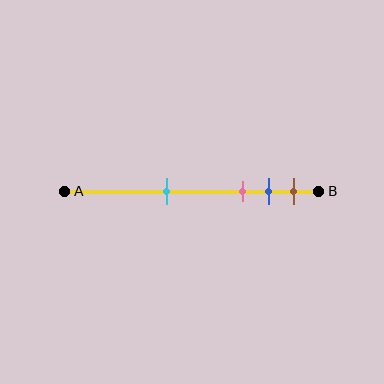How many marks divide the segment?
There are 4 marks dividing the segment.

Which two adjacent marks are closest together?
The blue and brown marks are the closest adjacent pair.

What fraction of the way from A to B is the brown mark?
The brown mark is approximately 90% (0.9) of the way from A to B.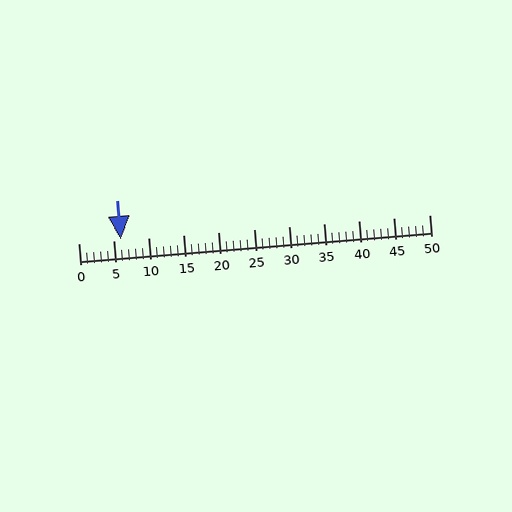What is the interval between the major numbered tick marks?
The major tick marks are spaced 5 units apart.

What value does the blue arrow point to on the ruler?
The blue arrow points to approximately 6.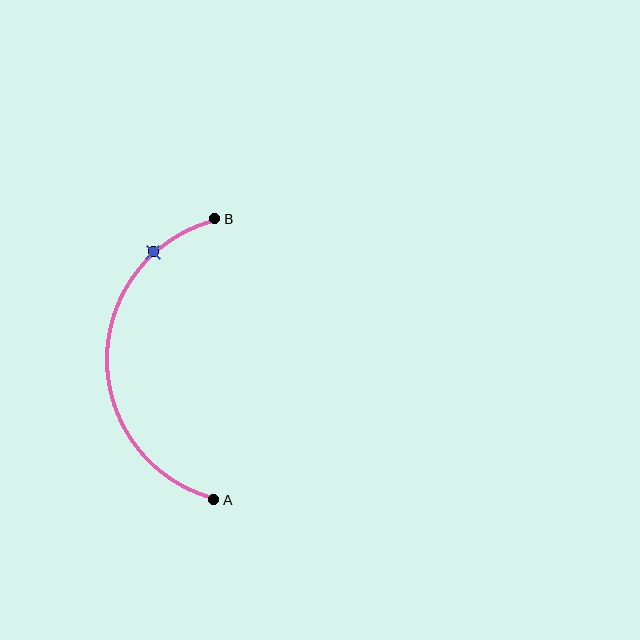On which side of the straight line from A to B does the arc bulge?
The arc bulges to the left of the straight line connecting A and B.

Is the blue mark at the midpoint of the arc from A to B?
No. The blue mark lies on the arc but is closer to endpoint B. The arc midpoint would be at the point on the curve equidistant along the arc from both A and B.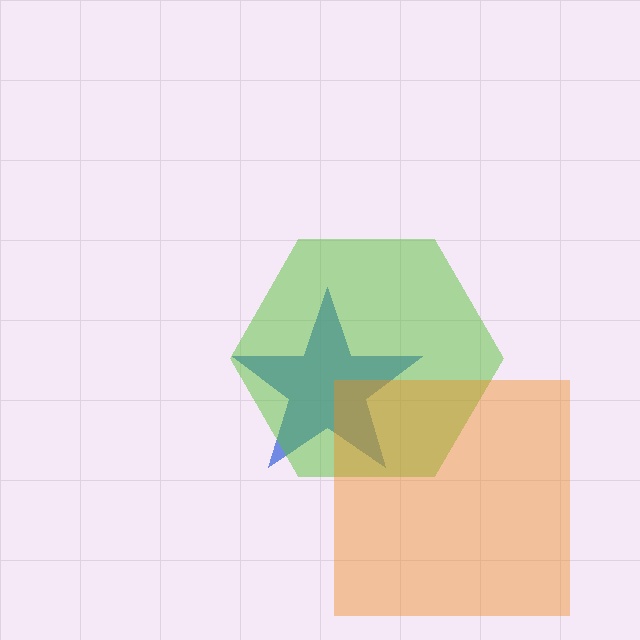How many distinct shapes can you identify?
There are 3 distinct shapes: a blue star, a lime hexagon, an orange square.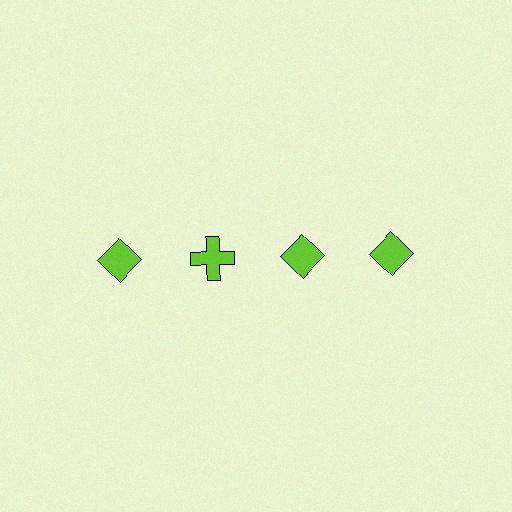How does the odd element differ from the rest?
It has a different shape: cross instead of diamond.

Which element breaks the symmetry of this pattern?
The lime cross in the top row, second from left column breaks the symmetry. All other shapes are lime diamonds.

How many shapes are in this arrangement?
There are 4 shapes arranged in a grid pattern.